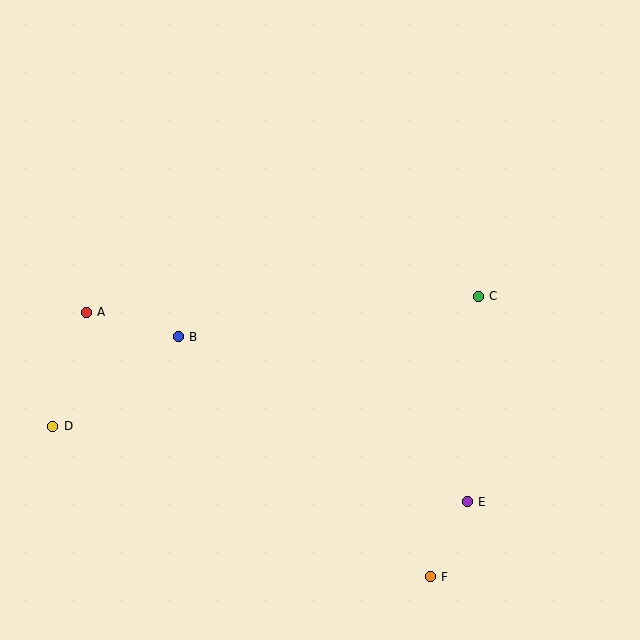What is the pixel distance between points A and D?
The distance between A and D is 119 pixels.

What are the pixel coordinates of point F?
Point F is at (430, 577).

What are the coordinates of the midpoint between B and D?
The midpoint between B and D is at (116, 382).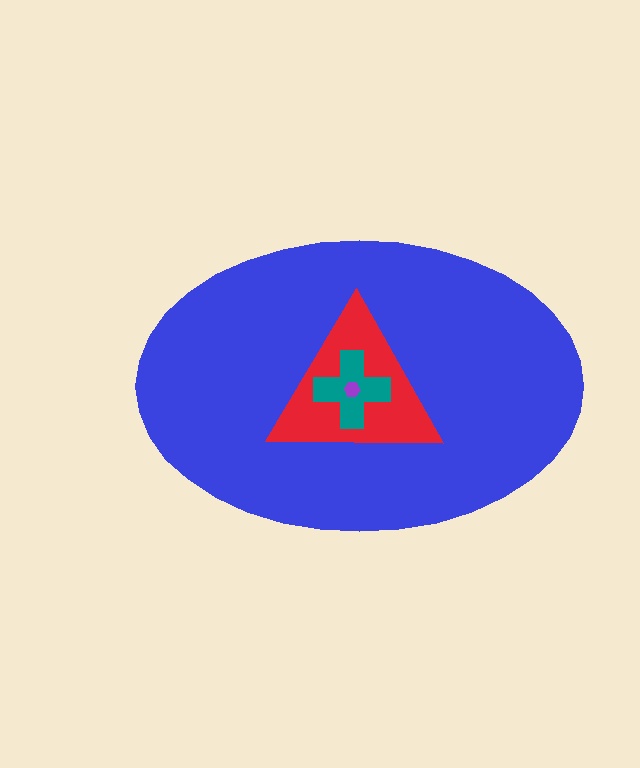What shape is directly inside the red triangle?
The teal cross.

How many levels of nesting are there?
4.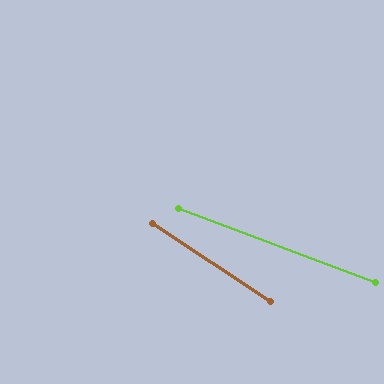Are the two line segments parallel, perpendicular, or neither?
Neither parallel nor perpendicular — they differ by about 13°.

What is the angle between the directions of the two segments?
Approximately 13 degrees.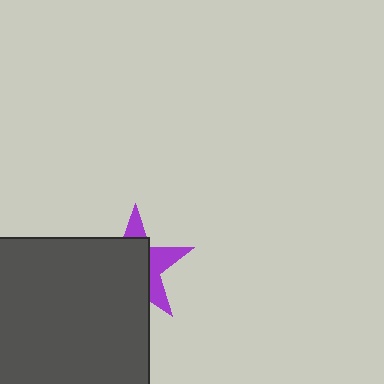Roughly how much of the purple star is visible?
A small part of it is visible (roughly 37%).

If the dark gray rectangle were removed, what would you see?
You would see the complete purple star.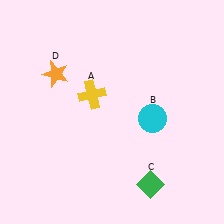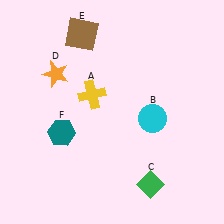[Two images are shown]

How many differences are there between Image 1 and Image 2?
There are 2 differences between the two images.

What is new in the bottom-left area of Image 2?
A teal hexagon (F) was added in the bottom-left area of Image 2.